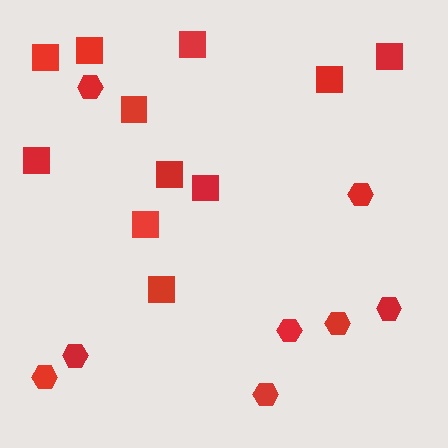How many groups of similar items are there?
There are 2 groups: one group of hexagons (8) and one group of squares (11).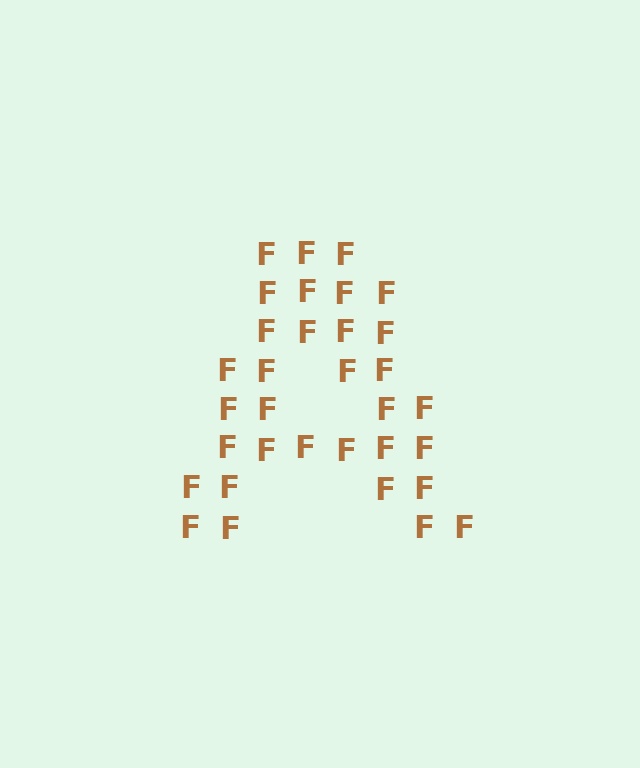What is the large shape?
The large shape is the letter A.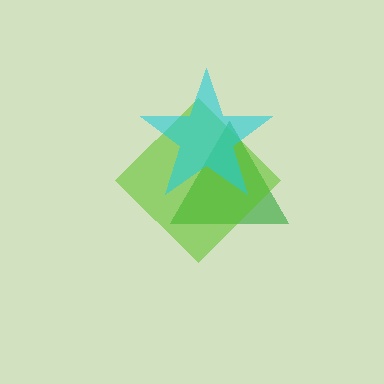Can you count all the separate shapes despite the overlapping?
Yes, there are 3 separate shapes.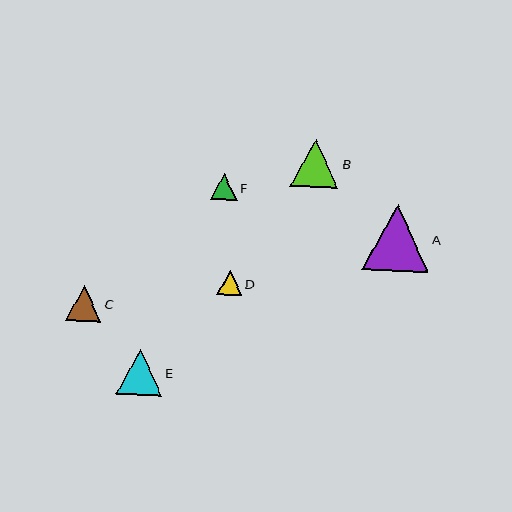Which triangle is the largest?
Triangle A is the largest with a size of approximately 66 pixels.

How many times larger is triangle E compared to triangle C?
Triangle E is approximately 1.3 times the size of triangle C.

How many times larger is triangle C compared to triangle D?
Triangle C is approximately 1.5 times the size of triangle D.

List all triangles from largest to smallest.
From largest to smallest: A, B, E, C, F, D.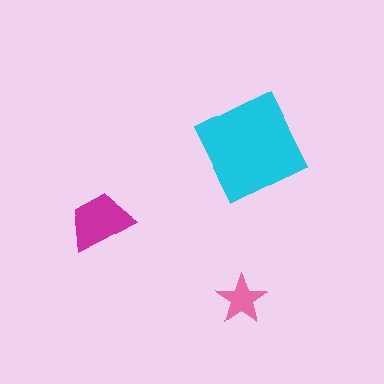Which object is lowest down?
The pink star is bottommost.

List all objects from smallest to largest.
The pink star, the magenta trapezoid, the cyan diamond.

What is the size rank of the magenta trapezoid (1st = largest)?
2nd.